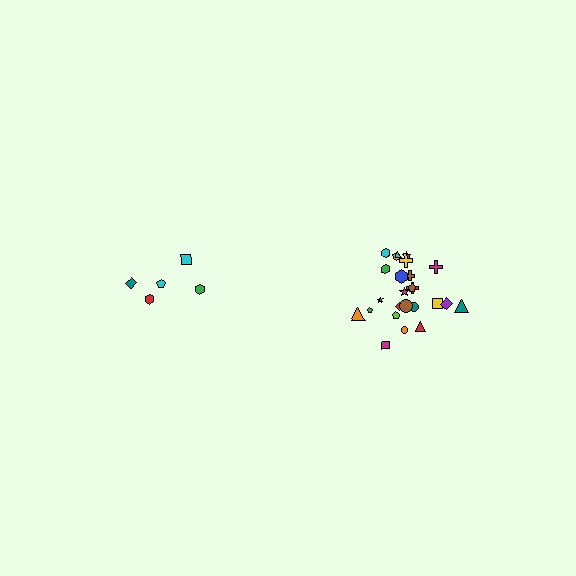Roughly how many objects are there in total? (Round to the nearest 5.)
Roughly 30 objects in total.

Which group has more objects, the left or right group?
The right group.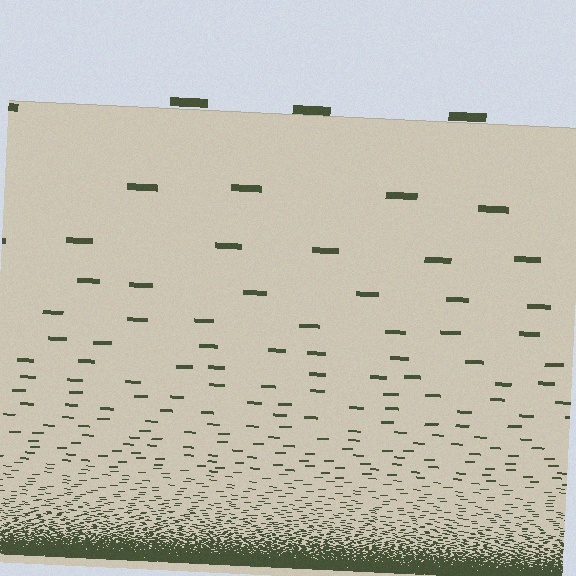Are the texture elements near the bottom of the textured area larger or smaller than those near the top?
Smaller. The gradient is inverted — elements near the bottom are smaller and denser.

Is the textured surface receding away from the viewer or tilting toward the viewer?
The surface appears to tilt toward the viewer. Texture elements get larger and sparser toward the top.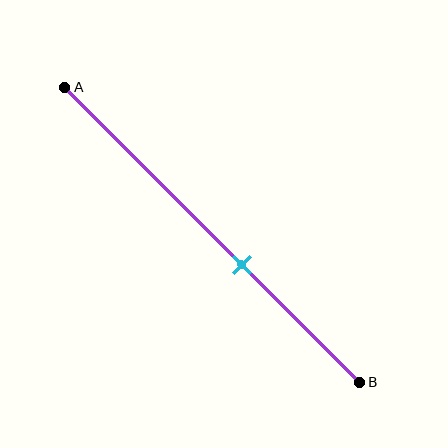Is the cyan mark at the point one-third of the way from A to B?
No, the mark is at about 60% from A, not at the 33% one-third point.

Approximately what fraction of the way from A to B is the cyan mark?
The cyan mark is approximately 60% of the way from A to B.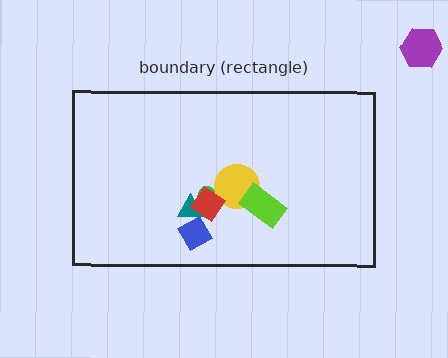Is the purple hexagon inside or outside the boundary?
Outside.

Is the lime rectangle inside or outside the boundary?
Inside.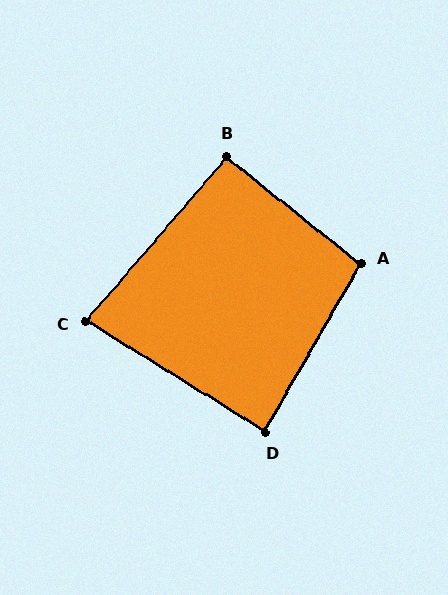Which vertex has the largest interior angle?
A, at approximately 99 degrees.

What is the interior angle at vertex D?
Approximately 88 degrees (approximately right).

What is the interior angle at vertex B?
Approximately 92 degrees (approximately right).